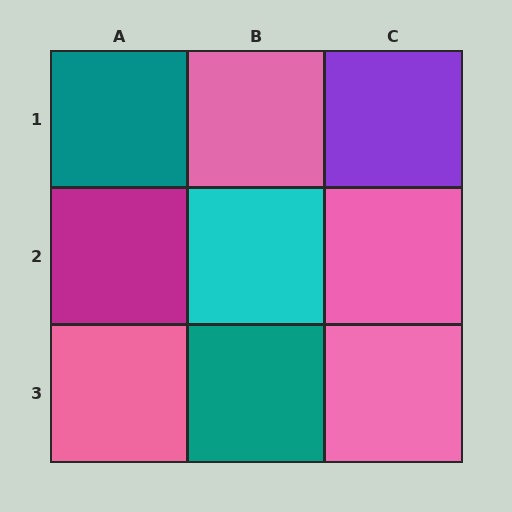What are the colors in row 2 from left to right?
Magenta, cyan, pink.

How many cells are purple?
1 cell is purple.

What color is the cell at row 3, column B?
Teal.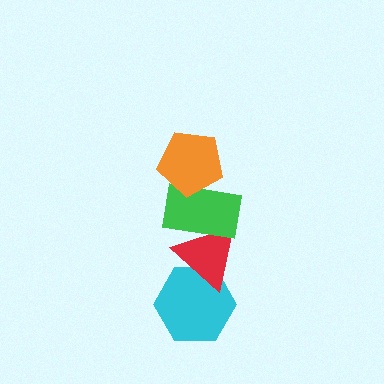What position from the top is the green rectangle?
The green rectangle is 2nd from the top.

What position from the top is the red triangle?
The red triangle is 3rd from the top.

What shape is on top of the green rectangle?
The orange pentagon is on top of the green rectangle.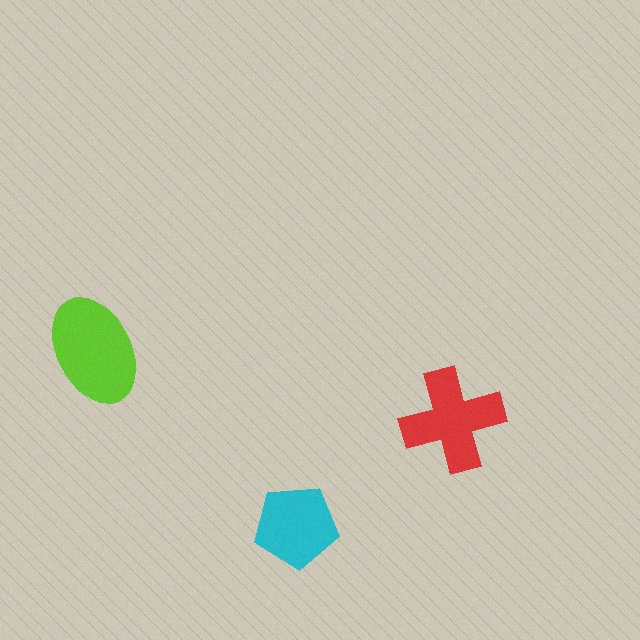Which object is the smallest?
The cyan pentagon.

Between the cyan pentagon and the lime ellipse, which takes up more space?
The lime ellipse.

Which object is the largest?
The lime ellipse.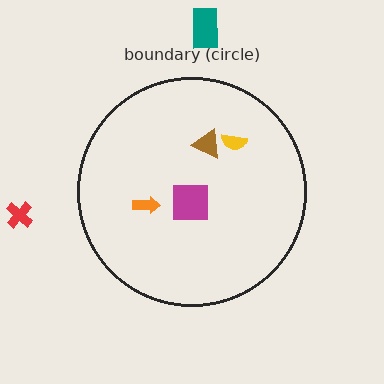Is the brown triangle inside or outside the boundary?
Inside.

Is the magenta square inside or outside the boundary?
Inside.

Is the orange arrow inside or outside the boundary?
Inside.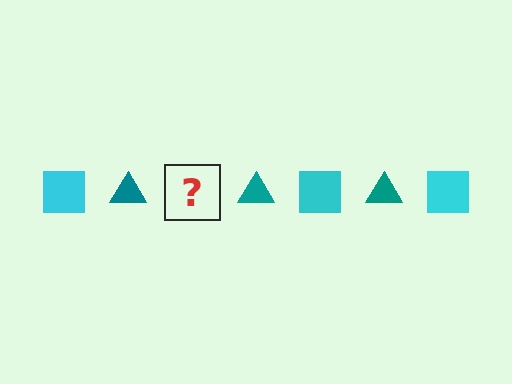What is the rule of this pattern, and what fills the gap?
The rule is that the pattern alternates between cyan square and teal triangle. The gap should be filled with a cyan square.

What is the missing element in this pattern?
The missing element is a cyan square.